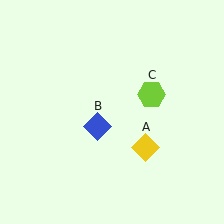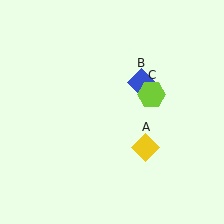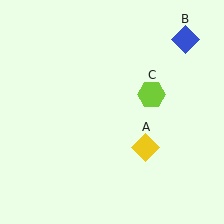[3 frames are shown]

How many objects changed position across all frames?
1 object changed position: blue diamond (object B).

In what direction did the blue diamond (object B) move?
The blue diamond (object B) moved up and to the right.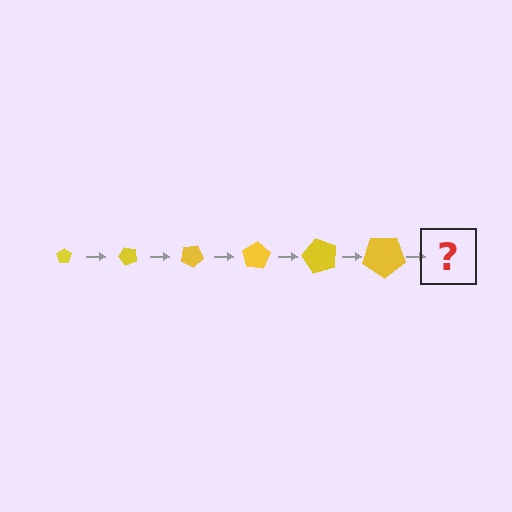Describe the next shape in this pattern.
It should be a pentagon, larger than the previous one and rotated 300 degrees from the start.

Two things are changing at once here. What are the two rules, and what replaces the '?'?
The two rules are that the pentagon grows larger each step and it rotates 50 degrees each step. The '?' should be a pentagon, larger than the previous one and rotated 300 degrees from the start.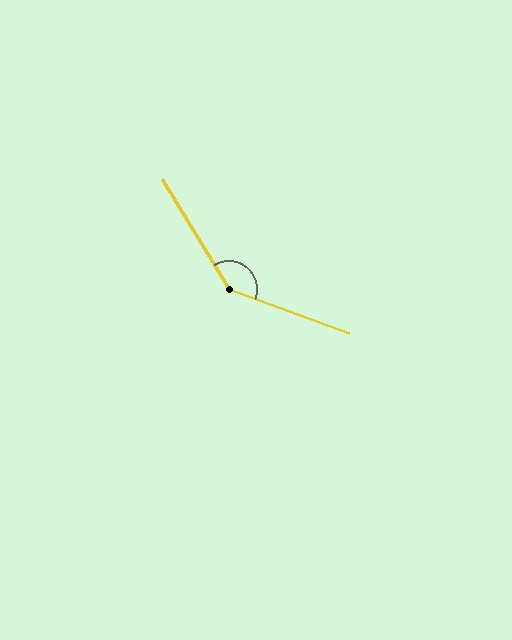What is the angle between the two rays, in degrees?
Approximately 142 degrees.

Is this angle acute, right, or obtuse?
It is obtuse.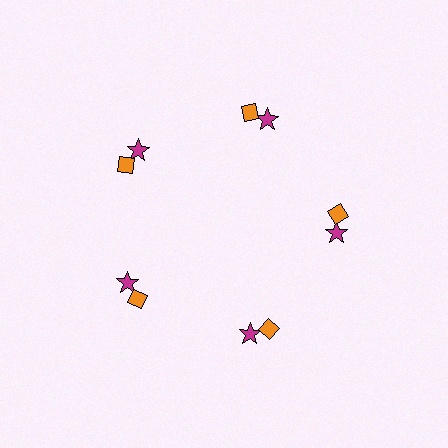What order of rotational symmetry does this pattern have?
This pattern has 5-fold rotational symmetry.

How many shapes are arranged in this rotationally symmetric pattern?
There are 10 shapes, arranged in 5 groups of 2.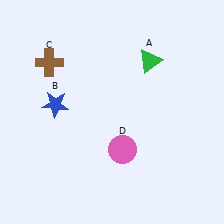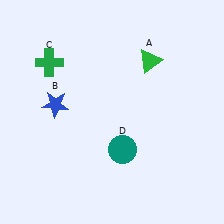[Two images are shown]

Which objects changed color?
C changed from brown to green. D changed from pink to teal.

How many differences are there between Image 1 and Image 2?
There are 2 differences between the two images.